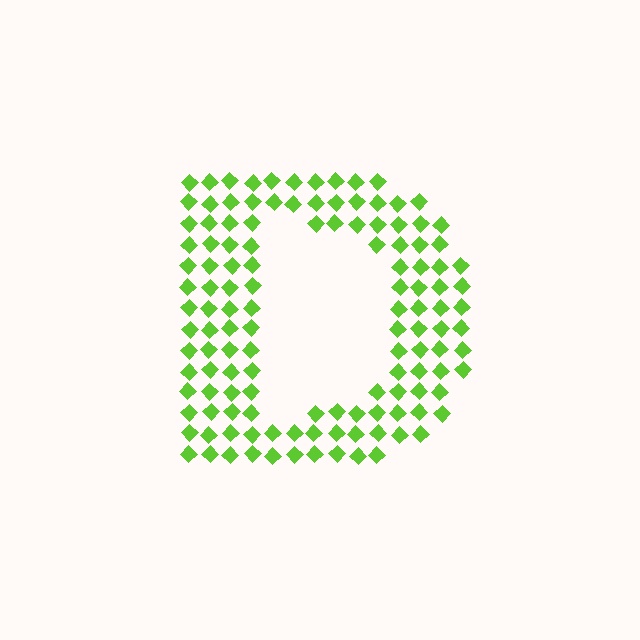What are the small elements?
The small elements are diamonds.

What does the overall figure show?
The overall figure shows the letter D.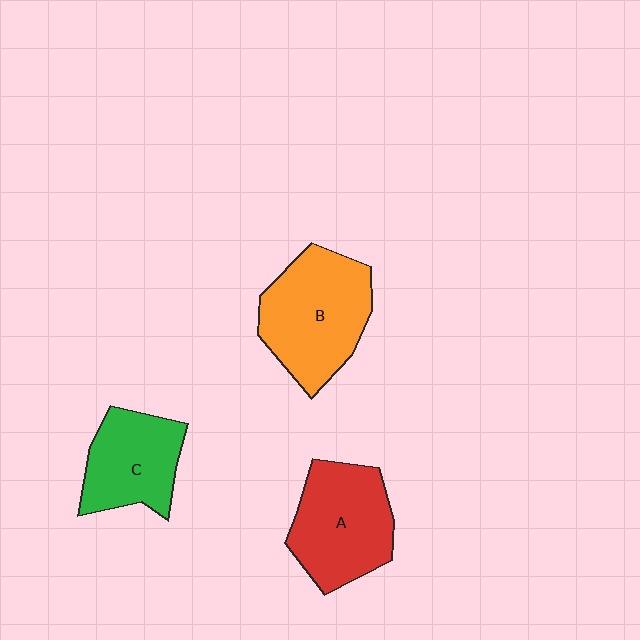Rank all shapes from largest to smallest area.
From largest to smallest: B (orange), A (red), C (green).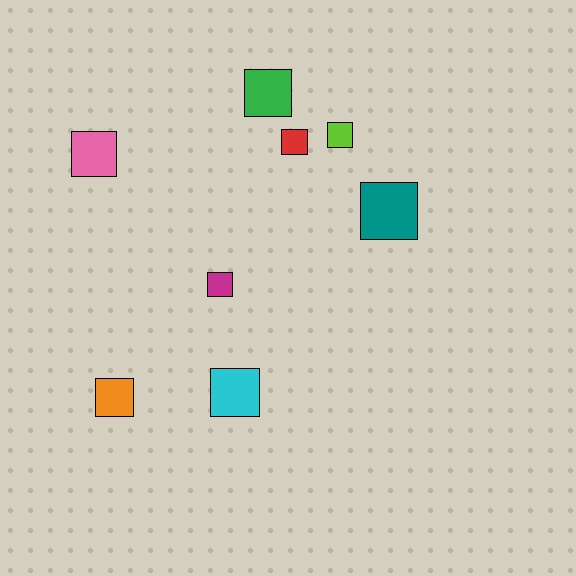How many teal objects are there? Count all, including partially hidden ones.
There is 1 teal object.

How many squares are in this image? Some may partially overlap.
There are 8 squares.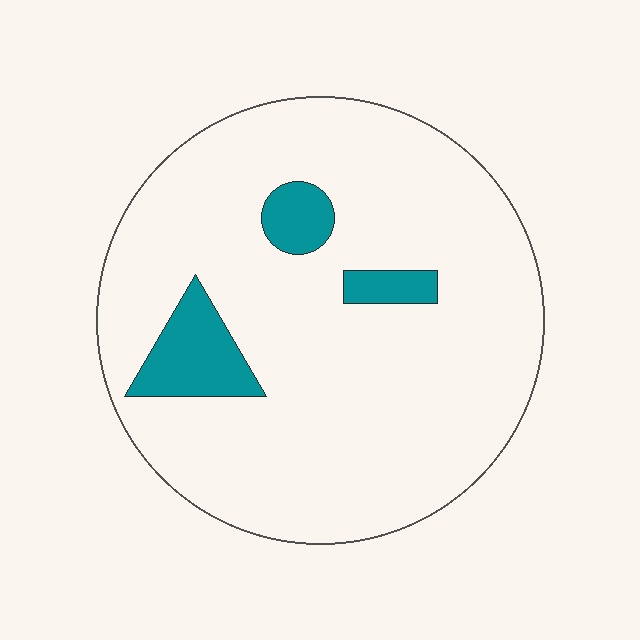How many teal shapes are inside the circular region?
3.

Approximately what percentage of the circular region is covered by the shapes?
Approximately 10%.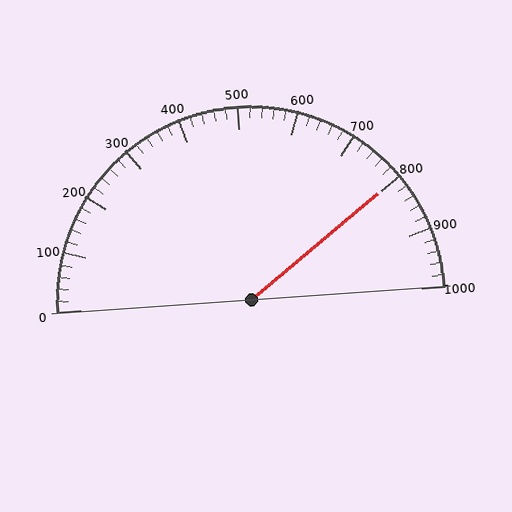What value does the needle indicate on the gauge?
The needle indicates approximately 800.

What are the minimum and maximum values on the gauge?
The gauge ranges from 0 to 1000.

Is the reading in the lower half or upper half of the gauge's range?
The reading is in the upper half of the range (0 to 1000).